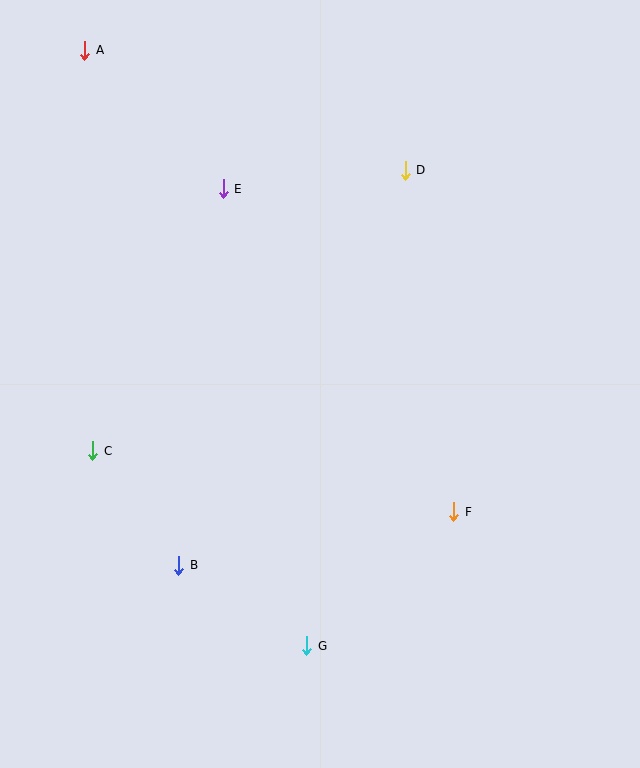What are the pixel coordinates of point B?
Point B is at (179, 565).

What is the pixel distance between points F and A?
The distance between F and A is 591 pixels.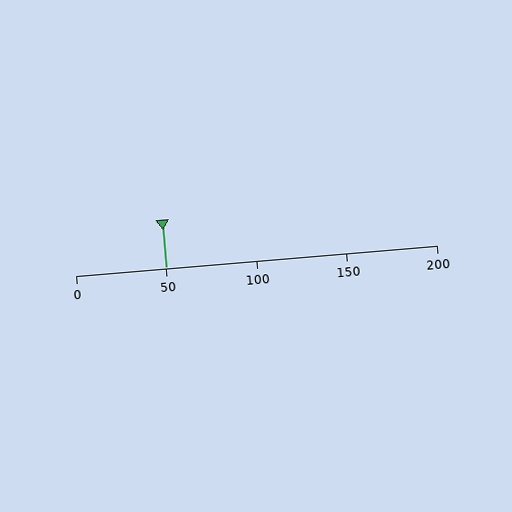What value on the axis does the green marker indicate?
The marker indicates approximately 50.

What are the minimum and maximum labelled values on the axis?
The axis runs from 0 to 200.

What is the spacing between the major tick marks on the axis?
The major ticks are spaced 50 apart.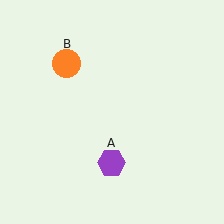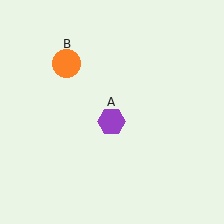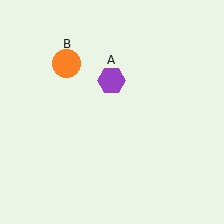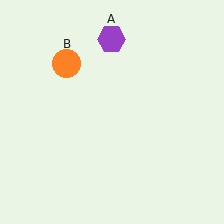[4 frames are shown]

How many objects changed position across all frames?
1 object changed position: purple hexagon (object A).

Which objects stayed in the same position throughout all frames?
Orange circle (object B) remained stationary.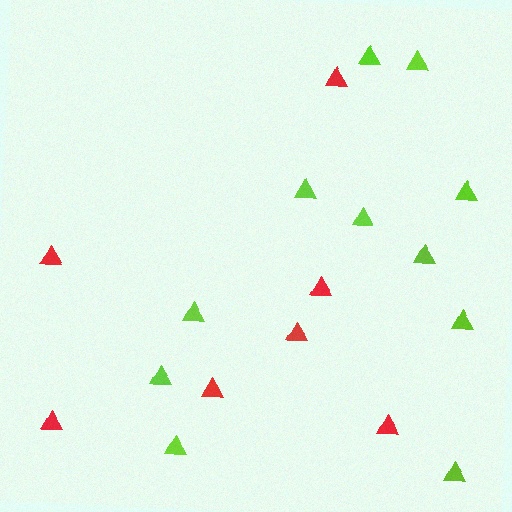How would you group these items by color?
There are 2 groups: one group of red triangles (7) and one group of lime triangles (11).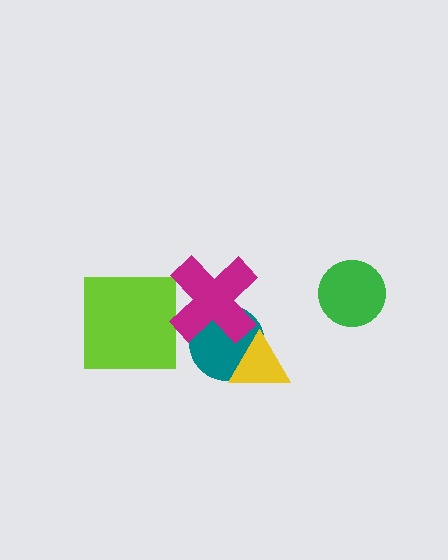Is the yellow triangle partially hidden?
No, no other shape covers it.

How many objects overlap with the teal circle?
2 objects overlap with the teal circle.